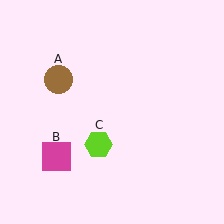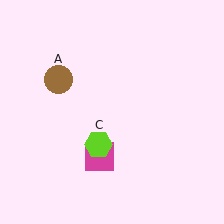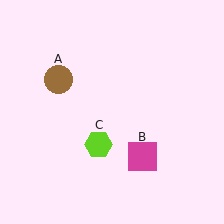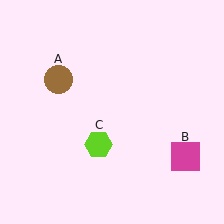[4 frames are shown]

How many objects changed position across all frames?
1 object changed position: magenta square (object B).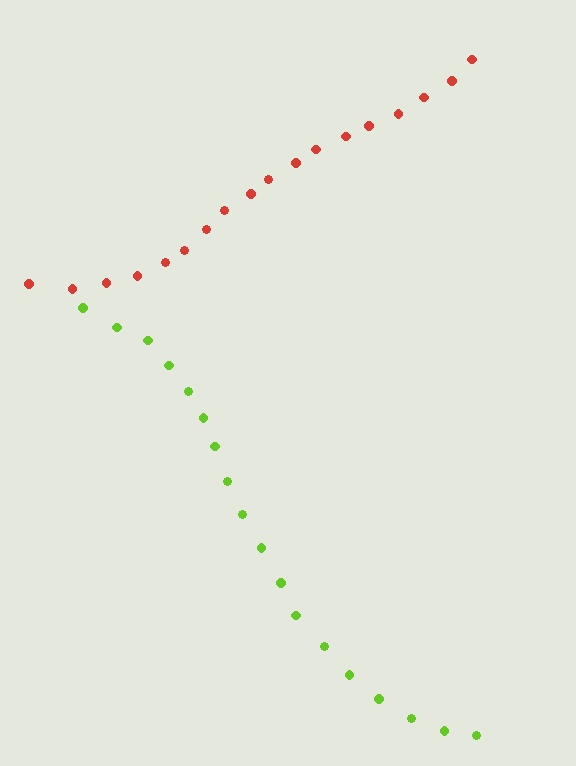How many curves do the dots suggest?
There are 2 distinct paths.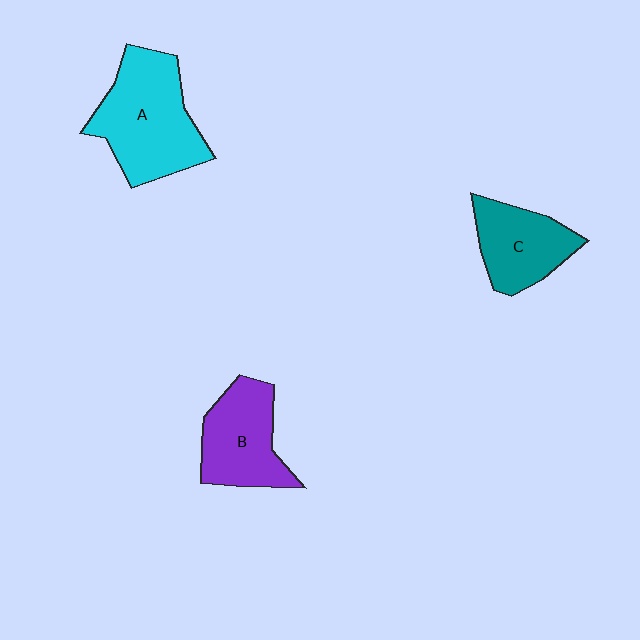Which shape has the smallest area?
Shape C (teal).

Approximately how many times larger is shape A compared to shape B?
Approximately 1.4 times.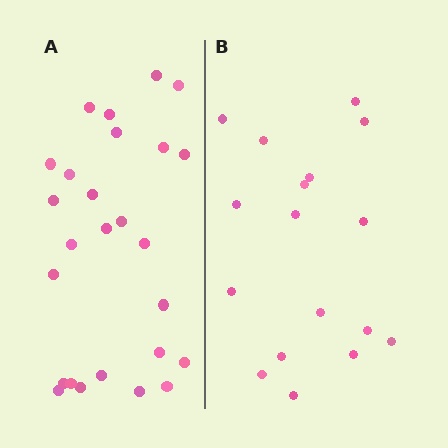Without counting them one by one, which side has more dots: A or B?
Region A (the left region) has more dots.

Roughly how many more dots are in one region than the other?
Region A has roughly 8 or so more dots than region B.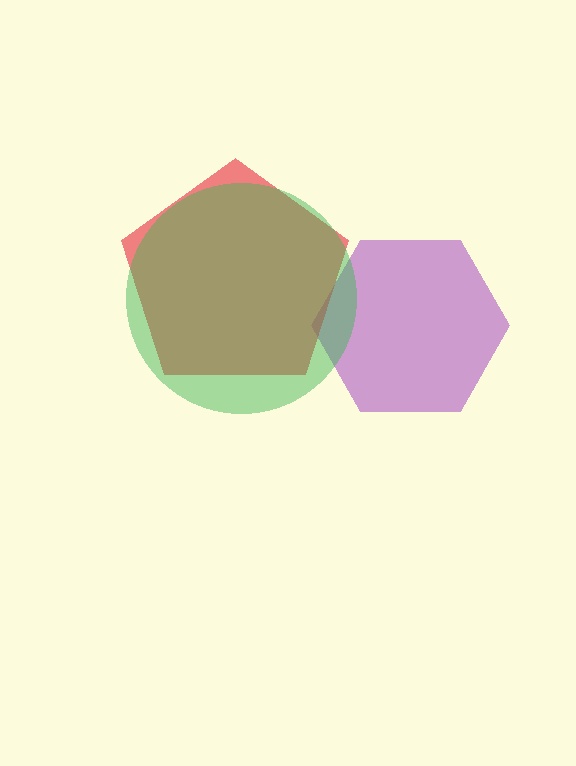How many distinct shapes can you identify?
There are 3 distinct shapes: a purple hexagon, a red pentagon, a green circle.